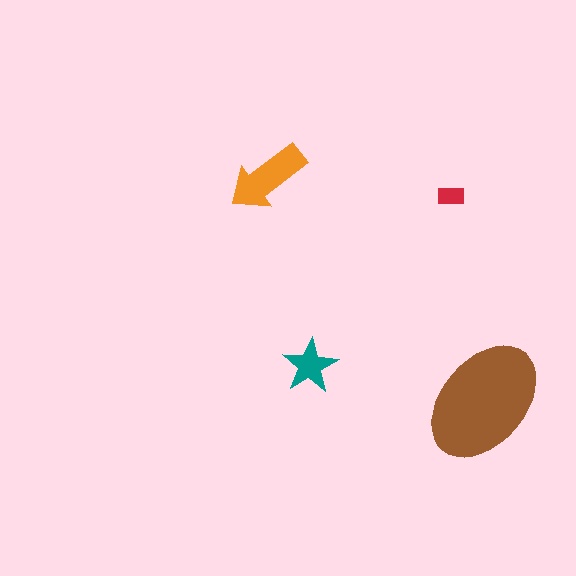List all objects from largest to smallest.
The brown ellipse, the orange arrow, the teal star, the red rectangle.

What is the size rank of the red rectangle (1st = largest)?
4th.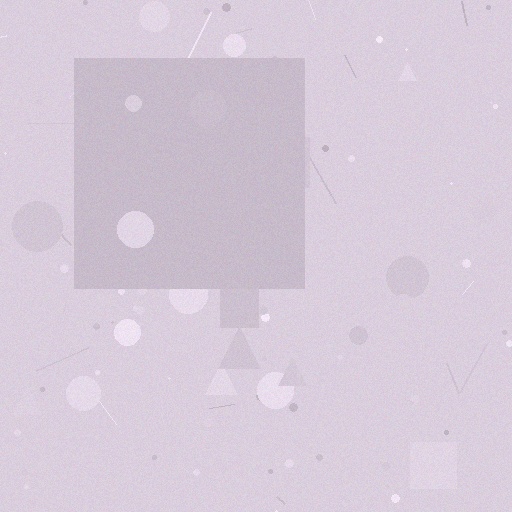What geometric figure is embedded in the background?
A square is embedded in the background.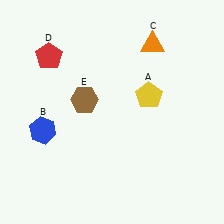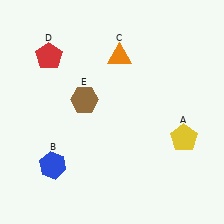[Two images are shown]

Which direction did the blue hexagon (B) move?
The blue hexagon (B) moved down.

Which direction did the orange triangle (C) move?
The orange triangle (C) moved left.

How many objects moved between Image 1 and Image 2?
3 objects moved between the two images.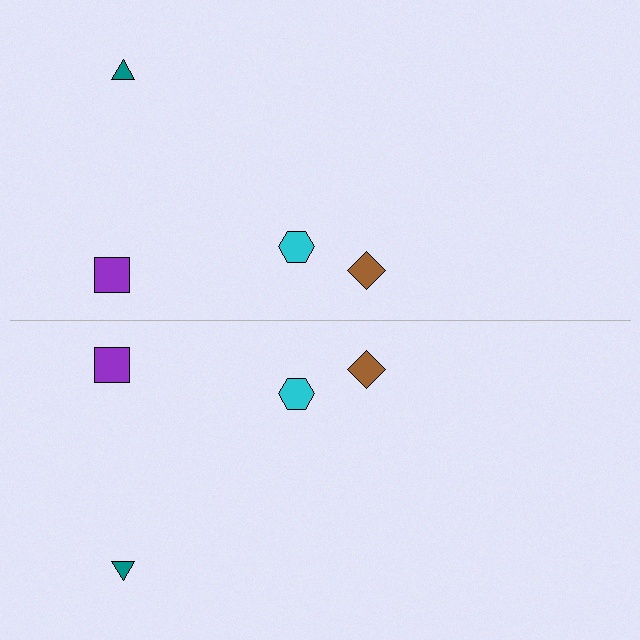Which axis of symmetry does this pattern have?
The pattern has a horizontal axis of symmetry running through the center of the image.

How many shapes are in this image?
There are 8 shapes in this image.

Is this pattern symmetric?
Yes, this pattern has bilateral (reflection) symmetry.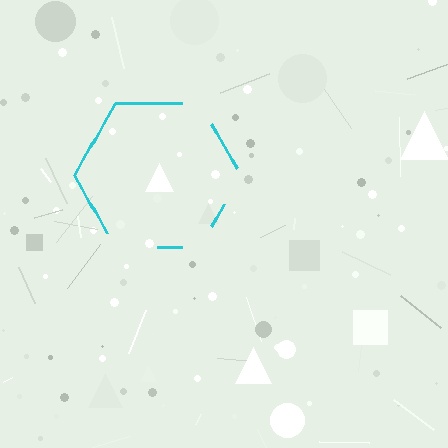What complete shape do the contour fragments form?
The contour fragments form a hexagon.